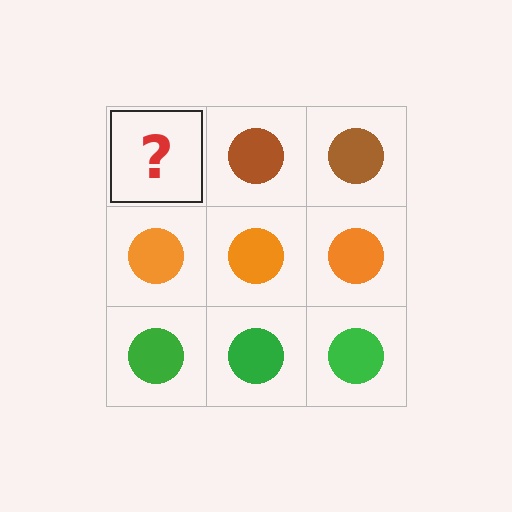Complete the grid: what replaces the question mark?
The question mark should be replaced with a brown circle.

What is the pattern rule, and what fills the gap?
The rule is that each row has a consistent color. The gap should be filled with a brown circle.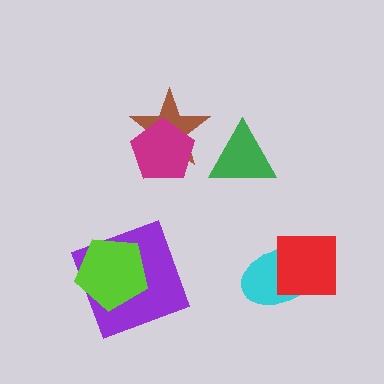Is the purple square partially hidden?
Yes, it is partially covered by another shape.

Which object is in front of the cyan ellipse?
The red square is in front of the cyan ellipse.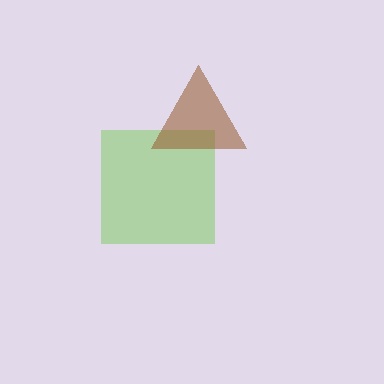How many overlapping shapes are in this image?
There are 2 overlapping shapes in the image.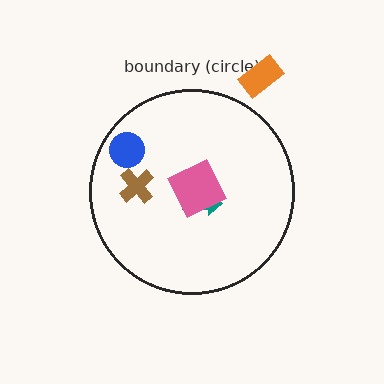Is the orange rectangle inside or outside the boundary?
Outside.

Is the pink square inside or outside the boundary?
Inside.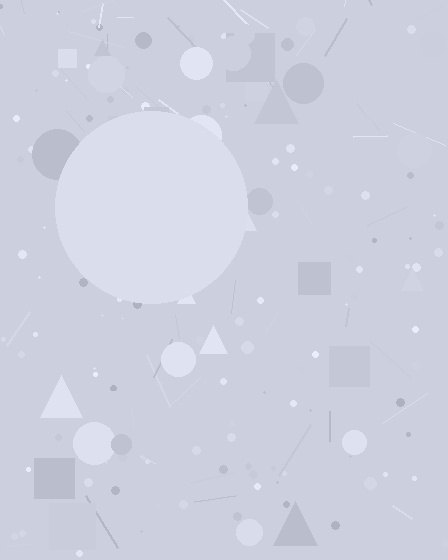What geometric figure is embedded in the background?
A circle is embedded in the background.